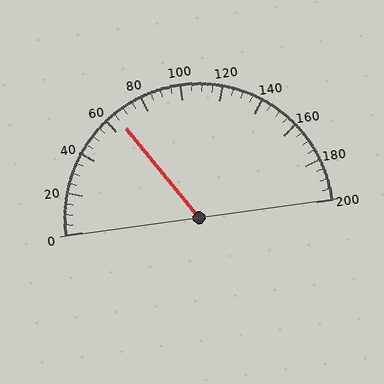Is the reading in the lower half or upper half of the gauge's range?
The reading is in the lower half of the range (0 to 200).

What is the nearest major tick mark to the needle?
The nearest major tick mark is 60.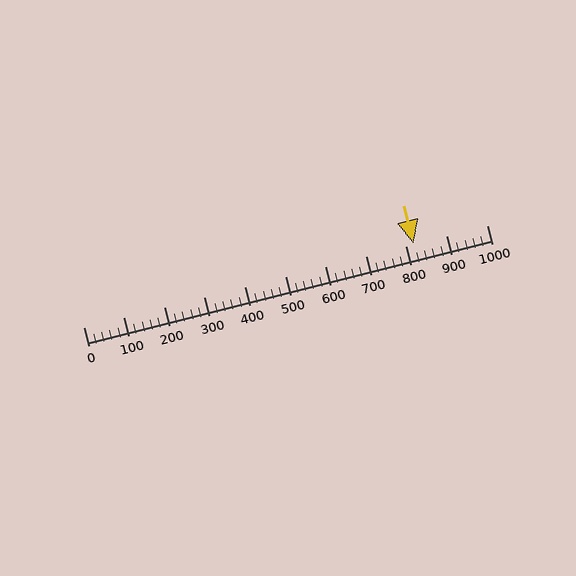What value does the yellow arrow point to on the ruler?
The yellow arrow points to approximately 818.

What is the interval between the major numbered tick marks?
The major tick marks are spaced 100 units apart.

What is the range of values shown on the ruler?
The ruler shows values from 0 to 1000.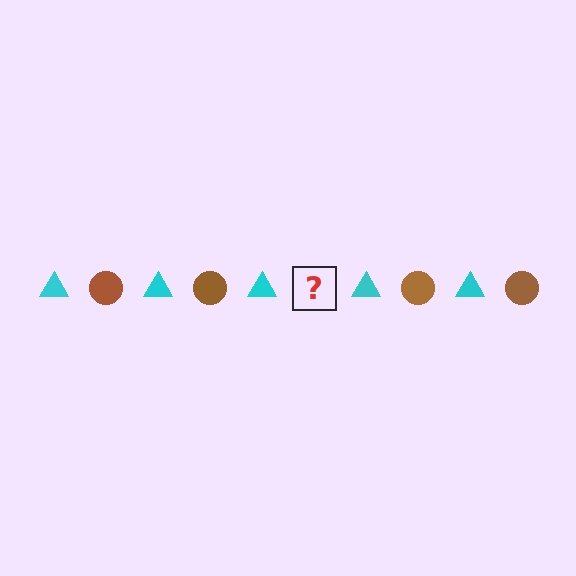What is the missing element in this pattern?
The missing element is a brown circle.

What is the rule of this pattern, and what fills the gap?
The rule is that the pattern alternates between cyan triangle and brown circle. The gap should be filled with a brown circle.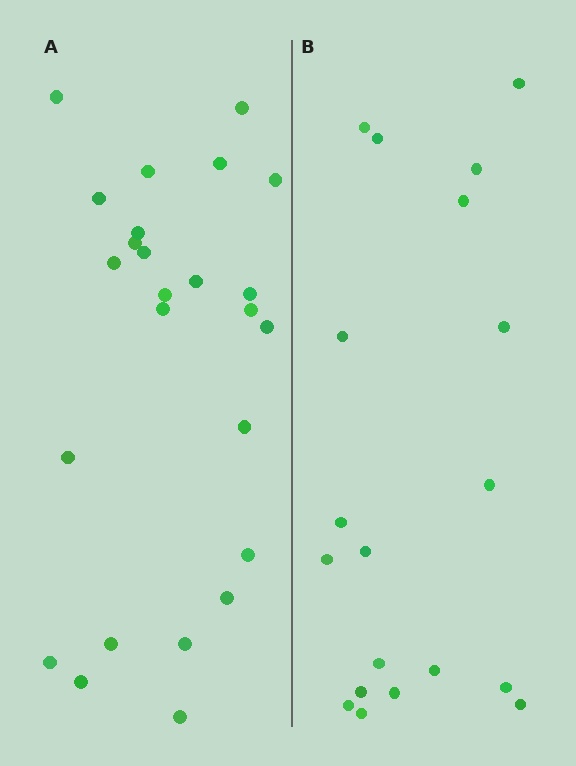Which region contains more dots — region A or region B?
Region A (the left region) has more dots.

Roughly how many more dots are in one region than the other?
Region A has about 6 more dots than region B.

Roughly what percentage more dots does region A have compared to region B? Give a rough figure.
About 30% more.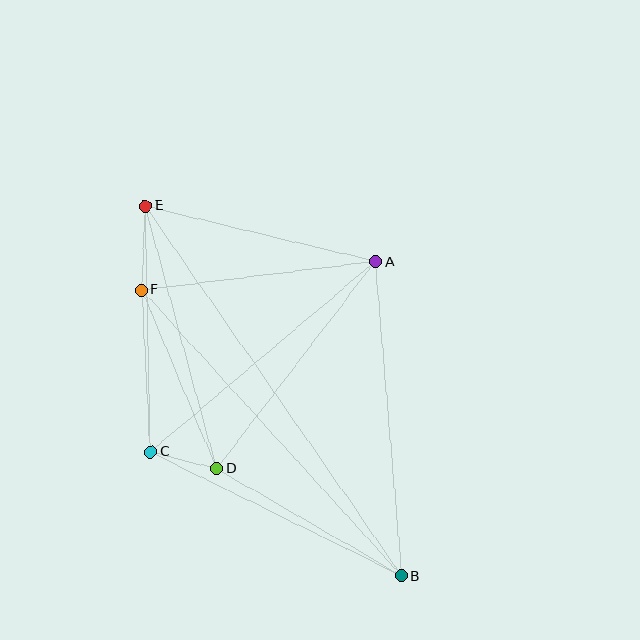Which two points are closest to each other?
Points C and D are closest to each other.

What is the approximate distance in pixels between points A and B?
The distance between A and B is approximately 315 pixels.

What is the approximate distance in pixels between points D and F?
The distance between D and F is approximately 193 pixels.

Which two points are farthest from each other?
Points B and E are farthest from each other.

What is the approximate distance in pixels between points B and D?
The distance between B and D is approximately 214 pixels.